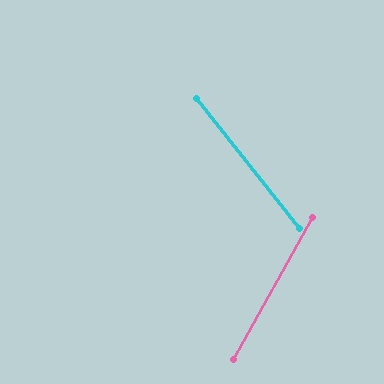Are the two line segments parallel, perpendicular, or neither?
Neither parallel nor perpendicular — they differ by about 67°.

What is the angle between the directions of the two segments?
Approximately 67 degrees.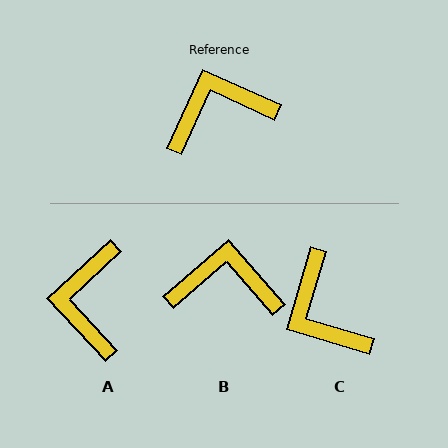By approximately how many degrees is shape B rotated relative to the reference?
Approximately 25 degrees clockwise.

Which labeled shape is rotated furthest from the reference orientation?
C, about 98 degrees away.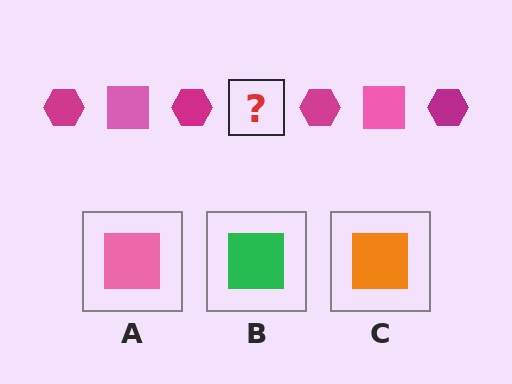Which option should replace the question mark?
Option A.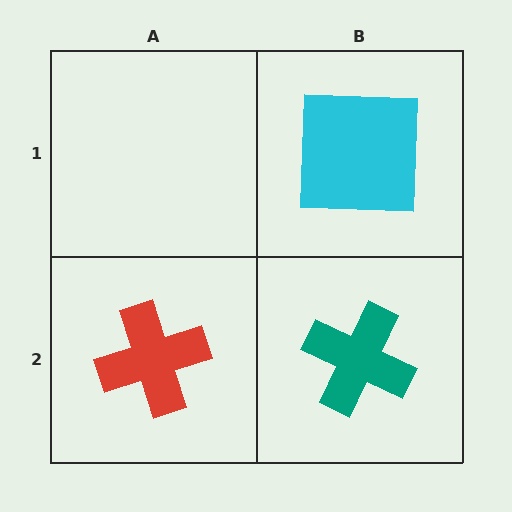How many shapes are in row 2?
2 shapes.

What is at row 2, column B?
A teal cross.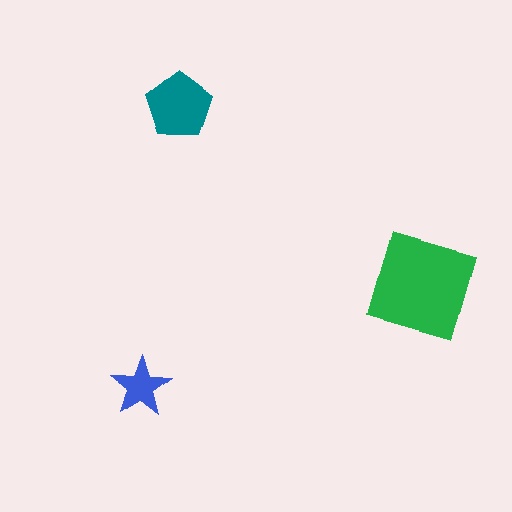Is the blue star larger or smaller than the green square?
Smaller.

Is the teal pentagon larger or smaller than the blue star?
Larger.